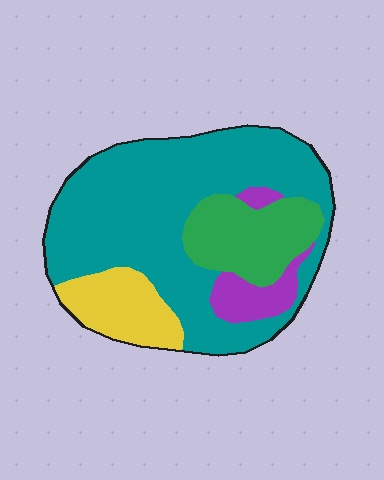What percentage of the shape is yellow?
Yellow covers roughly 15% of the shape.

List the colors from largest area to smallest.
From largest to smallest: teal, green, yellow, purple.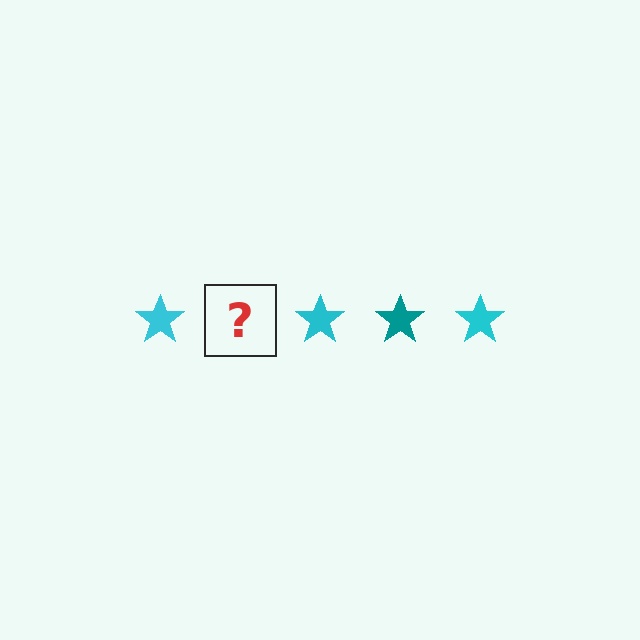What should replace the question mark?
The question mark should be replaced with a teal star.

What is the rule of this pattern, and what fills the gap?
The rule is that the pattern cycles through cyan, teal stars. The gap should be filled with a teal star.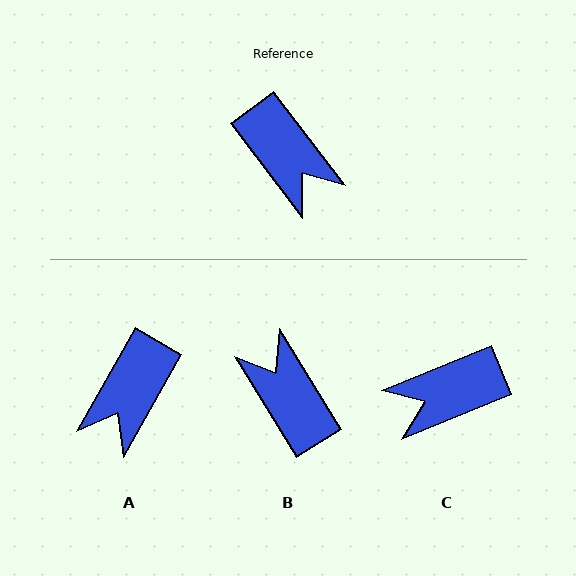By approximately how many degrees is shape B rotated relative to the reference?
Approximately 174 degrees counter-clockwise.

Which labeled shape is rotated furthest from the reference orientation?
B, about 174 degrees away.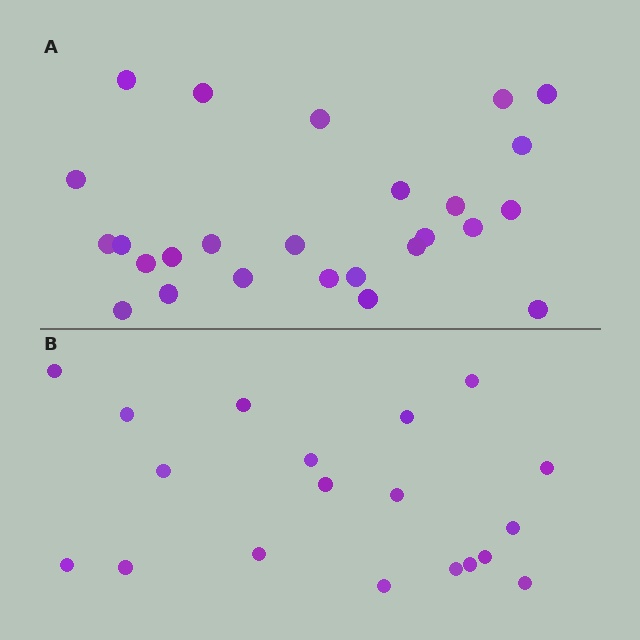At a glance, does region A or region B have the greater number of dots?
Region A (the top region) has more dots.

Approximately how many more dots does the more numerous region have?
Region A has roughly 8 or so more dots than region B.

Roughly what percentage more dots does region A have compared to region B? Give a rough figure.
About 35% more.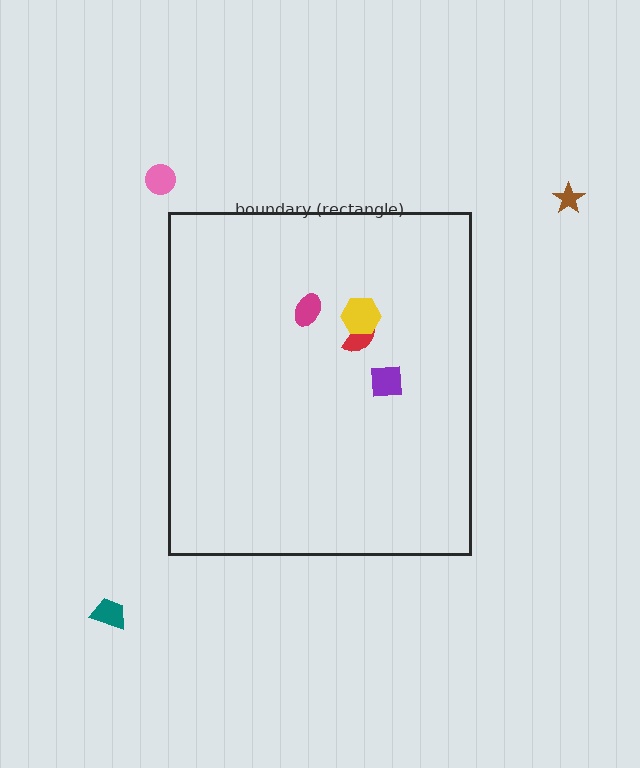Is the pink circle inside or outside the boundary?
Outside.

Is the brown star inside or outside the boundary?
Outside.